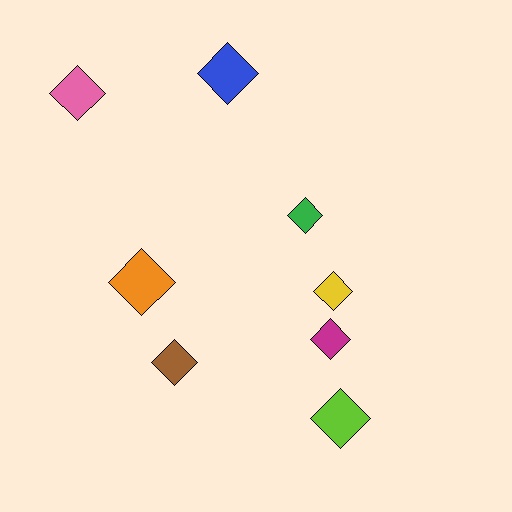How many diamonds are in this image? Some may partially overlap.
There are 8 diamonds.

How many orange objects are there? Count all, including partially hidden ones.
There is 1 orange object.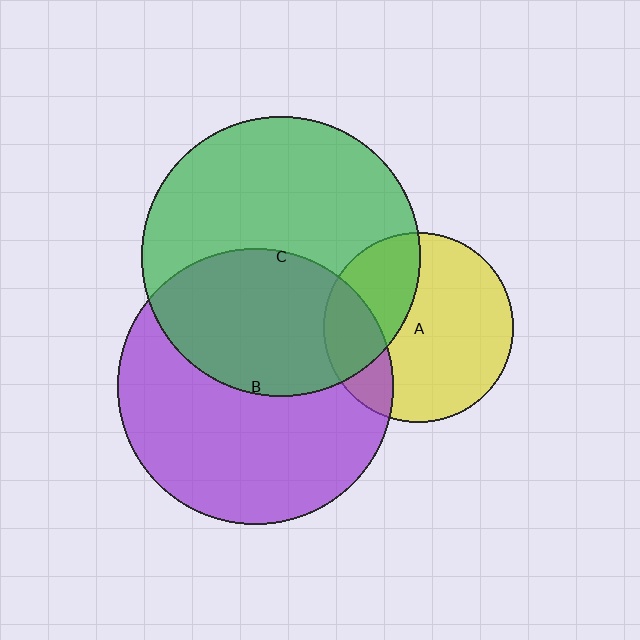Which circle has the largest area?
Circle C (green).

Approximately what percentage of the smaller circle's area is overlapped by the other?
Approximately 35%.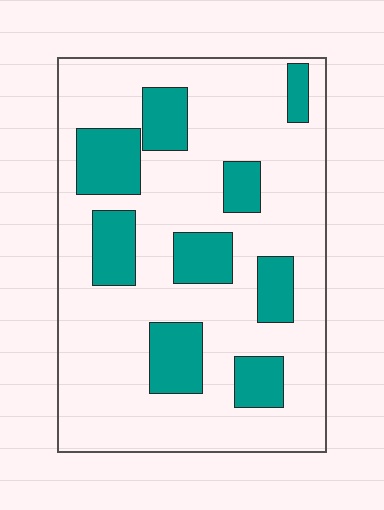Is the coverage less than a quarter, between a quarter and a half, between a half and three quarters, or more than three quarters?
Less than a quarter.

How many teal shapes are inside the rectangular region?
9.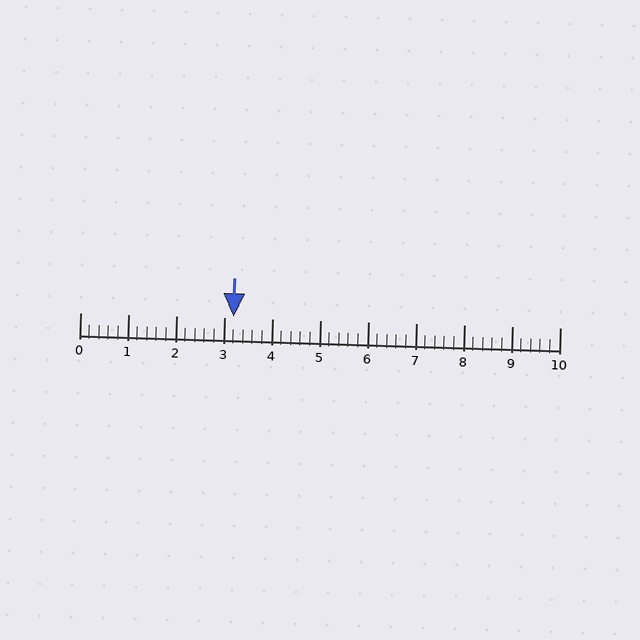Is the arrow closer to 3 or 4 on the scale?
The arrow is closer to 3.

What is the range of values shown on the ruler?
The ruler shows values from 0 to 10.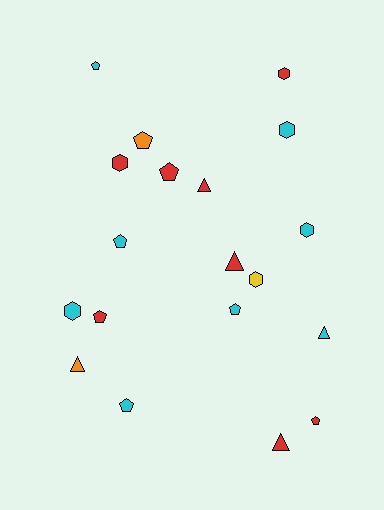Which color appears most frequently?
Cyan, with 8 objects.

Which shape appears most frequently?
Pentagon, with 8 objects.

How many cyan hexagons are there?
There are 3 cyan hexagons.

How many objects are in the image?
There are 19 objects.